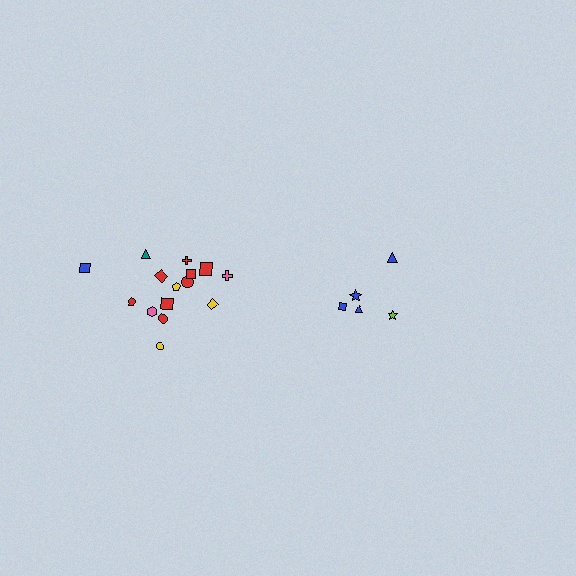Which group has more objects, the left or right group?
The left group.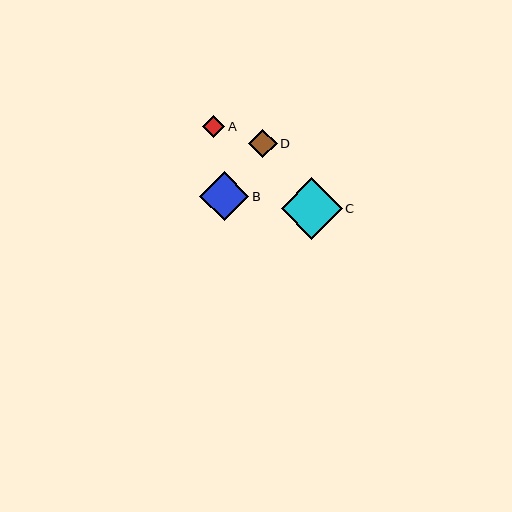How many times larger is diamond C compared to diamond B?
Diamond C is approximately 1.2 times the size of diamond B.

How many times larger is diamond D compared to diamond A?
Diamond D is approximately 1.3 times the size of diamond A.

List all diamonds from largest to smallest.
From largest to smallest: C, B, D, A.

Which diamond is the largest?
Diamond C is the largest with a size of approximately 61 pixels.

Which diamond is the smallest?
Diamond A is the smallest with a size of approximately 23 pixels.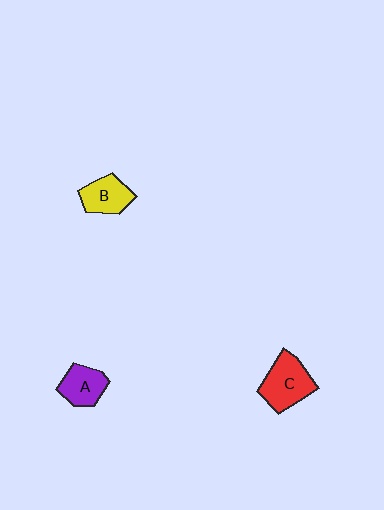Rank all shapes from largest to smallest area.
From largest to smallest: C (red), B (yellow), A (purple).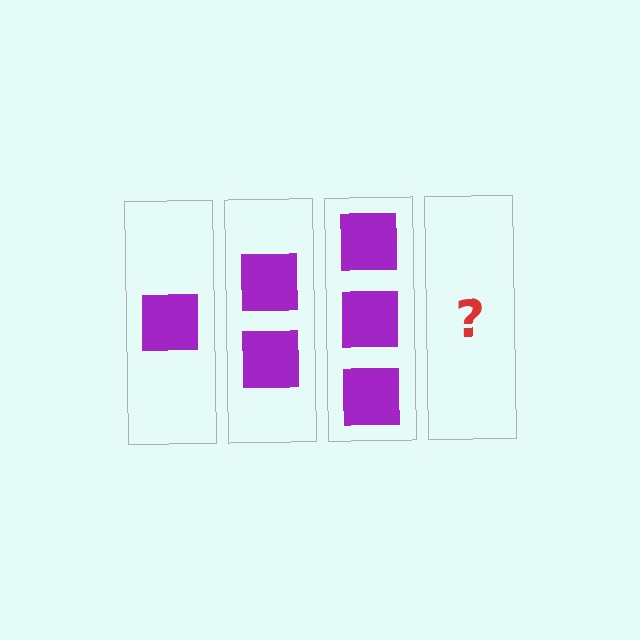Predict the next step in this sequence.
The next step is 4 squares.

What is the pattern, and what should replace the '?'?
The pattern is that each step adds one more square. The '?' should be 4 squares.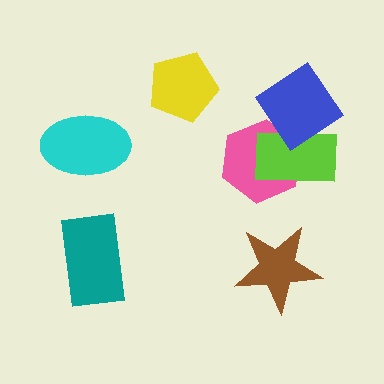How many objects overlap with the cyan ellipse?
0 objects overlap with the cyan ellipse.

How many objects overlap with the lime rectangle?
2 objects overlap with the lime rectangle.